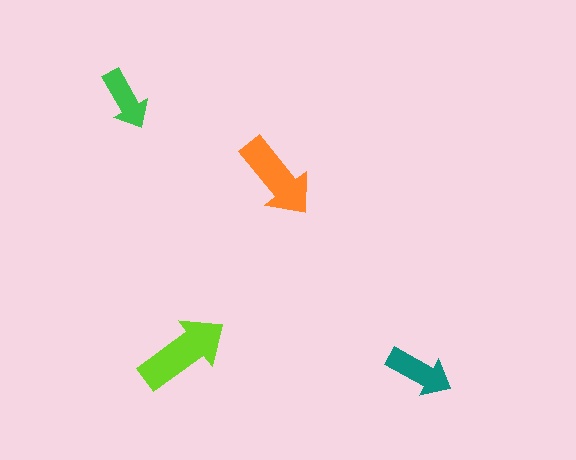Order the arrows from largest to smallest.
the lime one, the orange one, the teal one, the green one.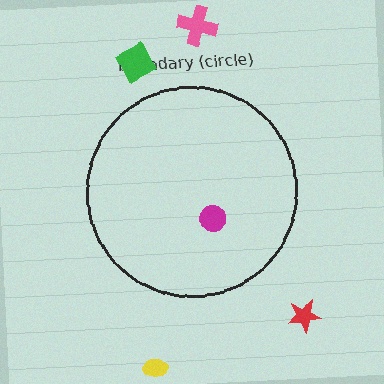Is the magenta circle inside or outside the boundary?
Inside.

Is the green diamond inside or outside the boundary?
Outside.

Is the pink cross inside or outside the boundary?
Outside.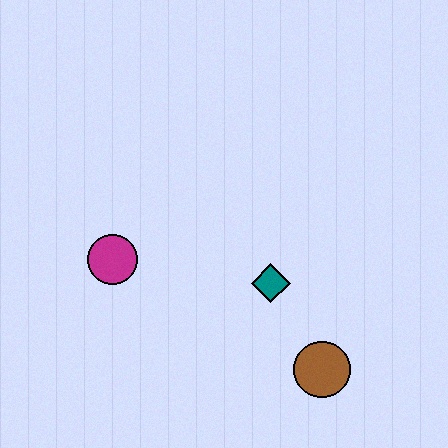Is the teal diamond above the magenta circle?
No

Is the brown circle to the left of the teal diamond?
No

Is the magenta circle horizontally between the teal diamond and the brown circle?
No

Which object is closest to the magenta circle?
The teal diamond is closest to the magenta circle.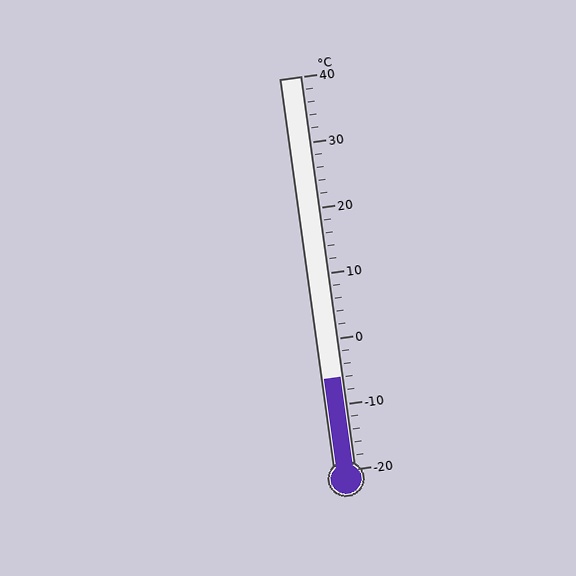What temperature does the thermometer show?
The thermometer shows approximately -6°C.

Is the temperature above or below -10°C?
The temperature is above -10°C.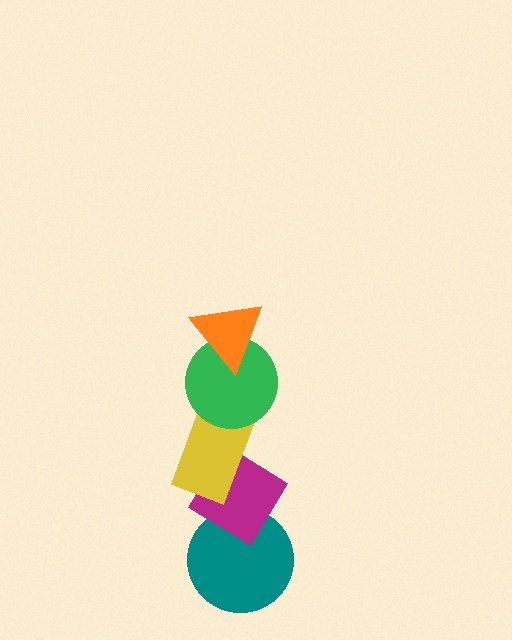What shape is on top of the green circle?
The orange triangle is on top of the green circle.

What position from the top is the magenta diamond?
The magenta diamond is 4th from the top.